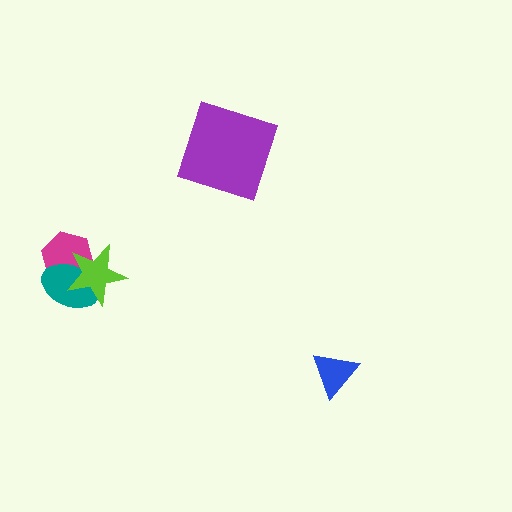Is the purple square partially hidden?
No, no other shape covers it.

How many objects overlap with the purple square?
0 objects overlap with the purple square.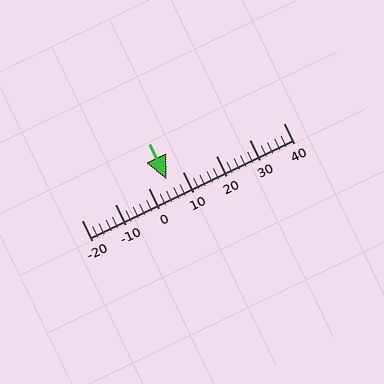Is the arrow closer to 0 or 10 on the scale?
The arrow is closer to 10.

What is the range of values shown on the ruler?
The ruler shows values from -20 to 40.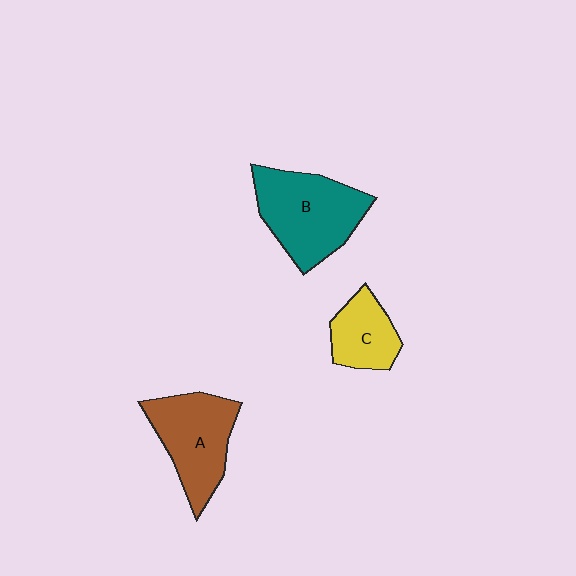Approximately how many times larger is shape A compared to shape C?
Approximately 1.6 times.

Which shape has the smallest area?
Shape C (yellow).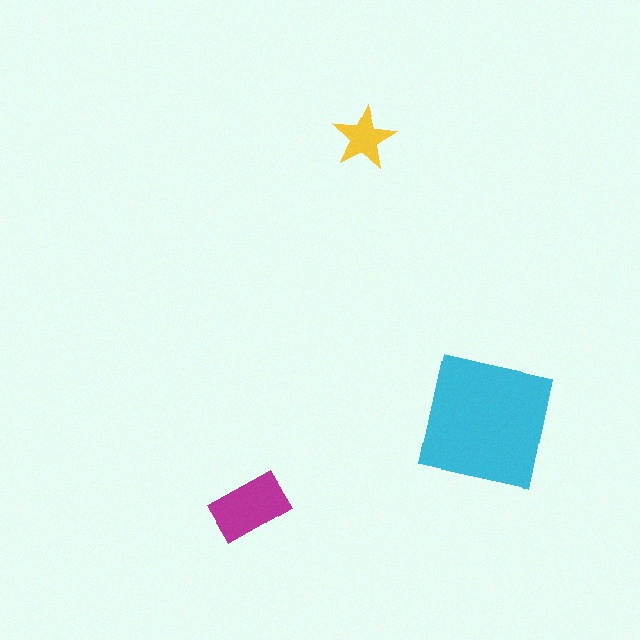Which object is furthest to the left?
The magenta rectangle is leftmost.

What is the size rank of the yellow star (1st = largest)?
3rd.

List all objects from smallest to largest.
The yellow star, the magenta rectangle, the cyan square.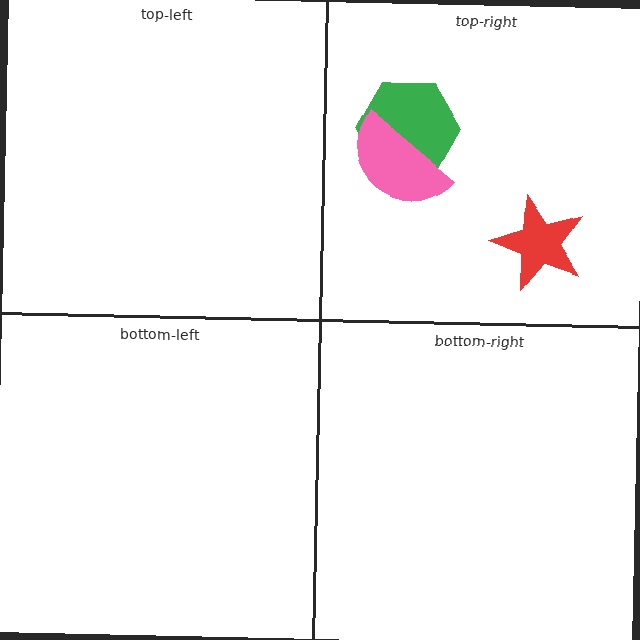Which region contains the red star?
The top-right region.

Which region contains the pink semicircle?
The top-right region.